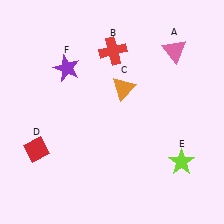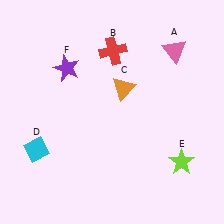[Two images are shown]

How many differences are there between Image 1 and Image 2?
There is 1 difference between the two images.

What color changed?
The diamond (D) changed from red in Image 1 to cyan in Image 2.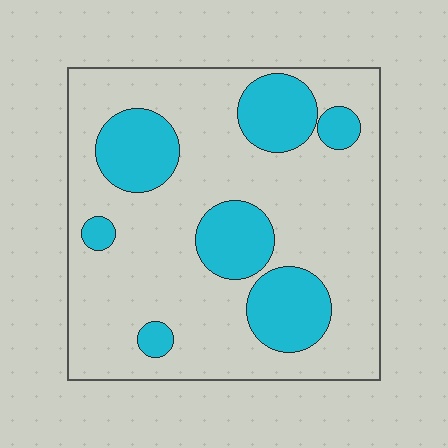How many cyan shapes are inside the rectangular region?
7.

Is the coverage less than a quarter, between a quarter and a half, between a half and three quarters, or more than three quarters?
Between a quarter and a half.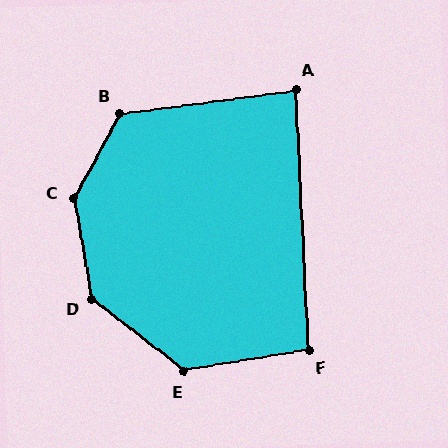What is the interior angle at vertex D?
Approximately 138 degrees (obtuse).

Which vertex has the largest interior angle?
C, at approximately 142 degrees.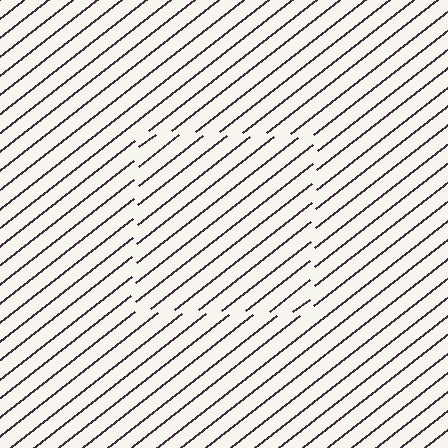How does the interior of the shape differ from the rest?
The interior of the shape contains the same grating, shifted by half a period — the contour is defined by the phase discontinuity where line-ends from the inner and outer gratings abut.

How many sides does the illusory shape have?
4 sides — the line-ends trace a square.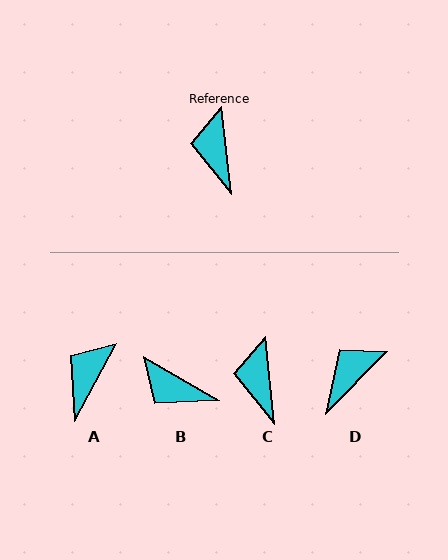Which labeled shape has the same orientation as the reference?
C.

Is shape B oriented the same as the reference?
No, it is off by about 54 degrees.